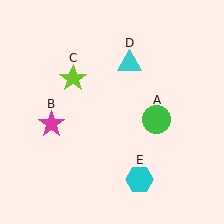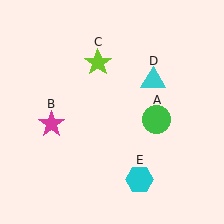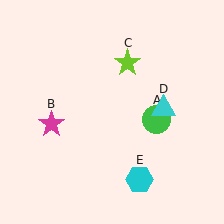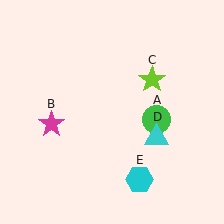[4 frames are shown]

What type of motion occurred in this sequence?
The lime star (object C), cyan triangle (object D) rotated clockwise around the center of the scene.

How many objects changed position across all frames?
2 objects changed position: lime star (object C), cyan triangle (object D).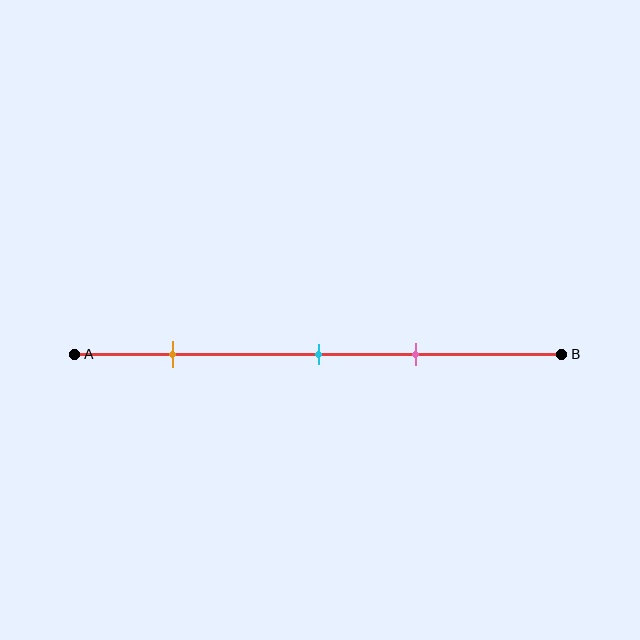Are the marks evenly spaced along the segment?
No, the marks are not evenly spaced.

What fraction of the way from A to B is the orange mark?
The orange mark is approximately 20% (0.2) of the way from A to B.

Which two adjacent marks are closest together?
The cyan and pink marks are the closest adjacent pair.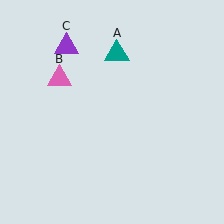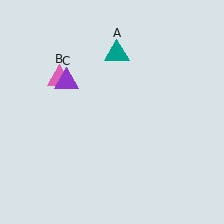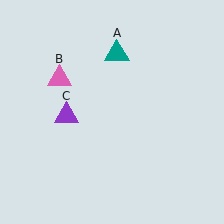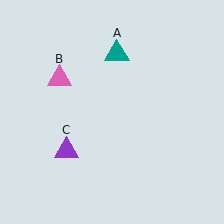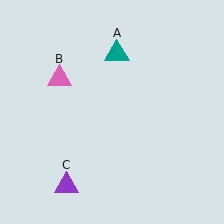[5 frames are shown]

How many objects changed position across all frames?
1 object changed position: purple triangle (object C).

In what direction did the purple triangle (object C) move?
The purple triangle (object C) moved down.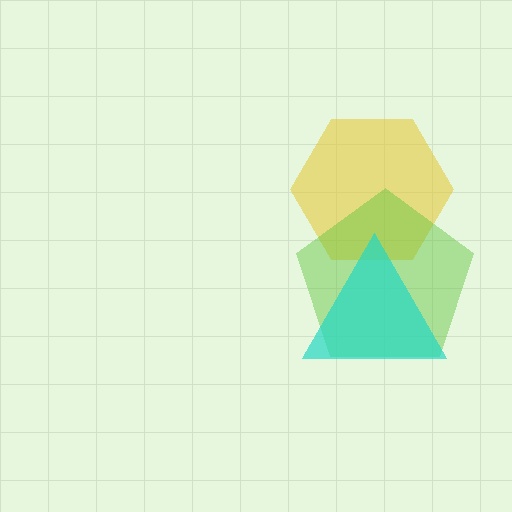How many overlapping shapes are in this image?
There are 3 overlapping shapes in the image.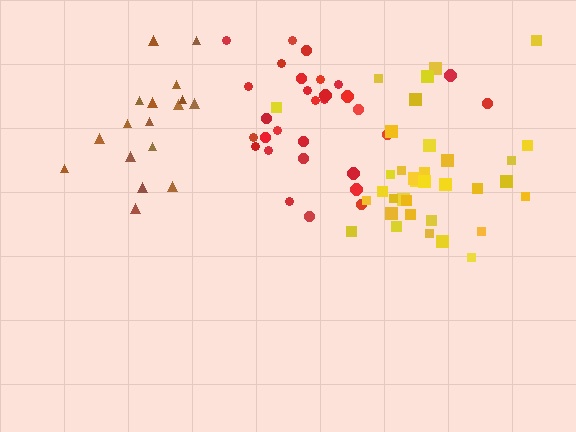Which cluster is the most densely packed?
Yellow.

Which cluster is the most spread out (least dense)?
Red.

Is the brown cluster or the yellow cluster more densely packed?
Yellow.